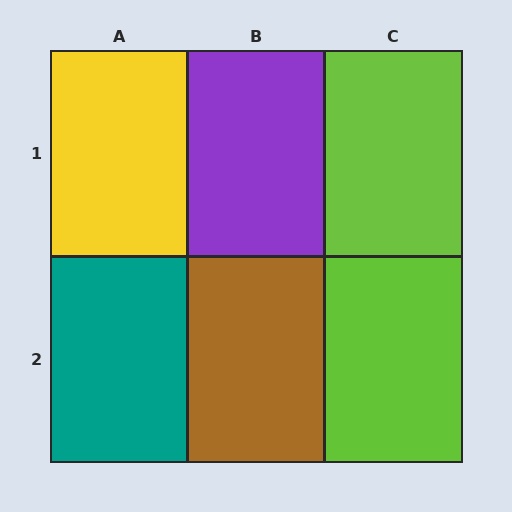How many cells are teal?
1 cell is teal.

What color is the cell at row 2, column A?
Teal.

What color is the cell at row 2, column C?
Lime.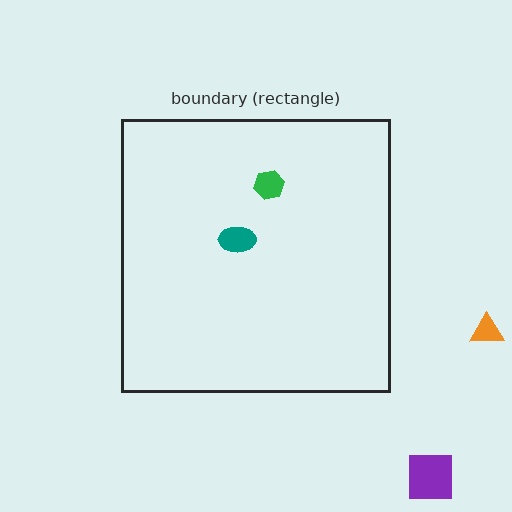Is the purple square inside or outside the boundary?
Outside.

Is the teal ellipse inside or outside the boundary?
Inside.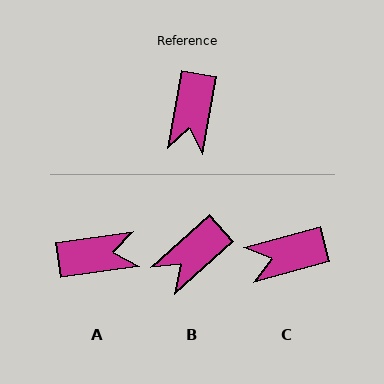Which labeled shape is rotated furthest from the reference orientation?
A, about 109 degrees away.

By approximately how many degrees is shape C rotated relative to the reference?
Approximately 64 degrees clockwise.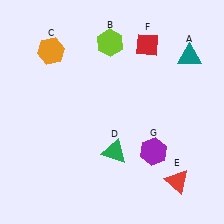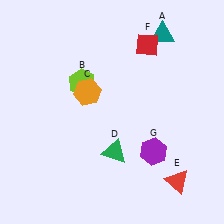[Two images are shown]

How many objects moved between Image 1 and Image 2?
3 objects moved between the two images.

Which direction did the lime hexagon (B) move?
The lime hexagon (B) moved down.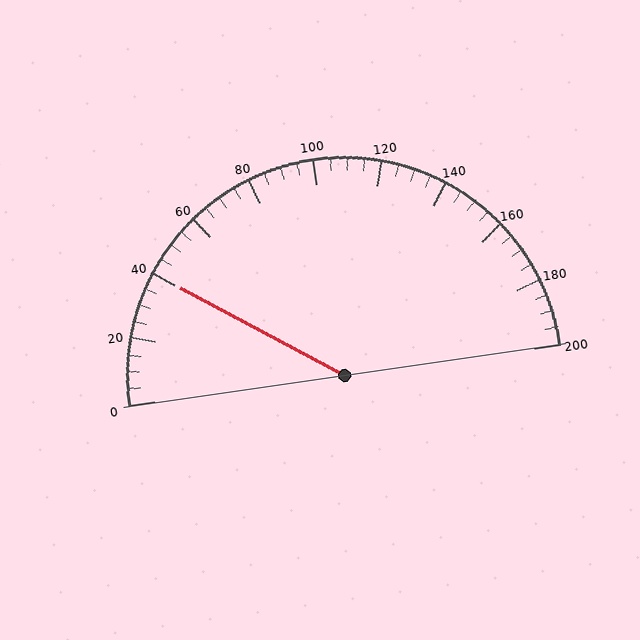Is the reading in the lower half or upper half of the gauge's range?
The reading is in the lower half of the range (0 to 200).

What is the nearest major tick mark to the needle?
The nearest major tick mark is 40.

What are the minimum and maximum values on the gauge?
The gauge ranges from 0 to 200.